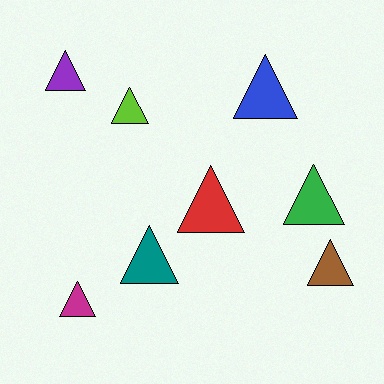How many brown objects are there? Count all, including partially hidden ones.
There is 1 brown object.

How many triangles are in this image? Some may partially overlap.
There are 8 triangles.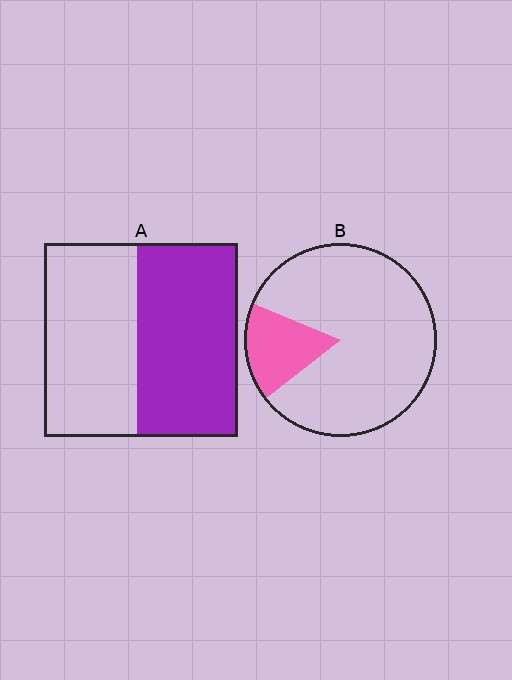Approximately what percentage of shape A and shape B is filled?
A is approximately 50% and B is approximately 15%.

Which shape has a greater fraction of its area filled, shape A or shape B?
Shape A.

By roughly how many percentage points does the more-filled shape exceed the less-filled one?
By roughly 35 percentage points (A over B).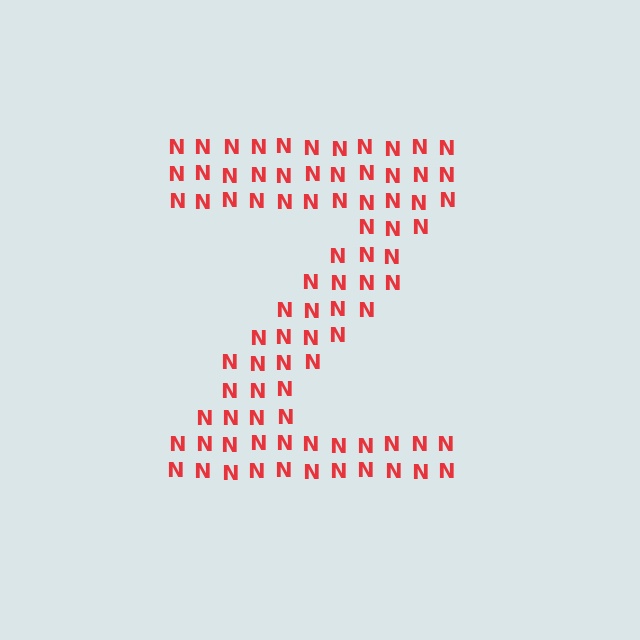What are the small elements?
The small elements are letter N's.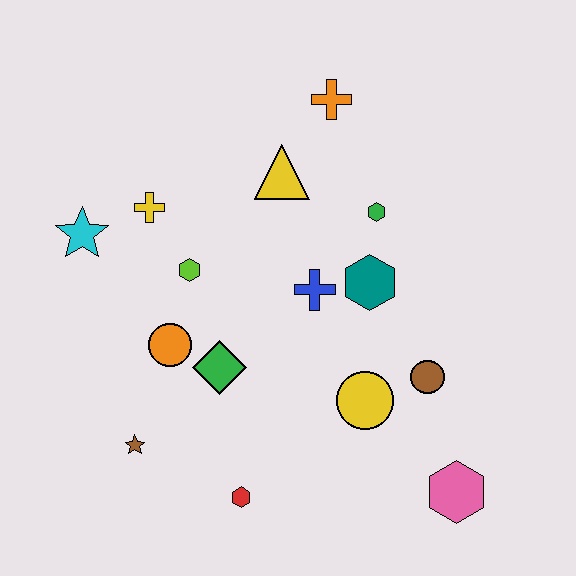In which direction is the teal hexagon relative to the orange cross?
The teal hexagon is below the orange cross.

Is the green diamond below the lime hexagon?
Yes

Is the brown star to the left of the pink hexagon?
Yes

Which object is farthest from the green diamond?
The orange cross is farthest from the green diamond.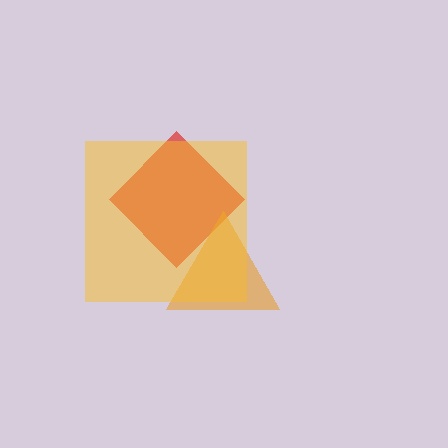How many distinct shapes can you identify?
There are 3 distinct shapes: a red diamond, an orange triangle, a yellow square.